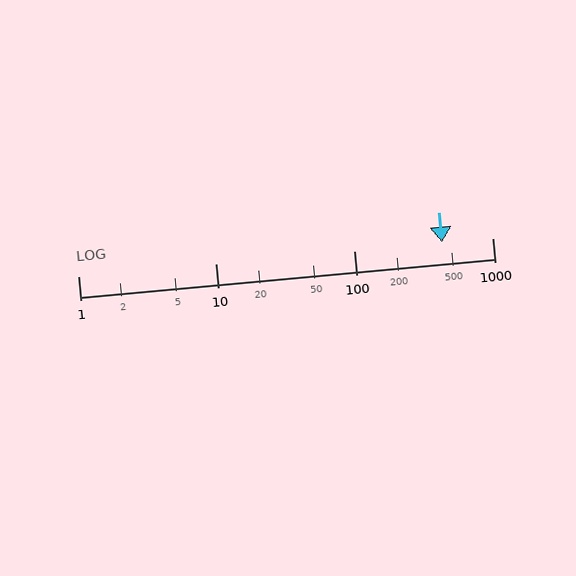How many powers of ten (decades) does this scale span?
The scale spans 3 decades, from 1 to 1000.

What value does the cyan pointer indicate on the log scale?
The pointer indicates approximately 430.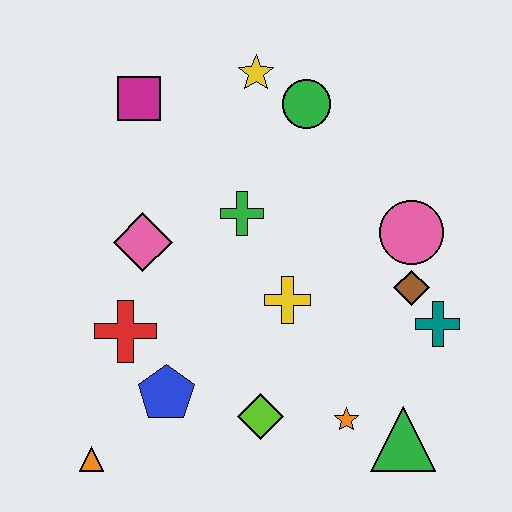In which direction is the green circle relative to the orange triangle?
The green circle is above the orange triangle.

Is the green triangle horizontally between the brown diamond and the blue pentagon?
Yes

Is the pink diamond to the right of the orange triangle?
Yes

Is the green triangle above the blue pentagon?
No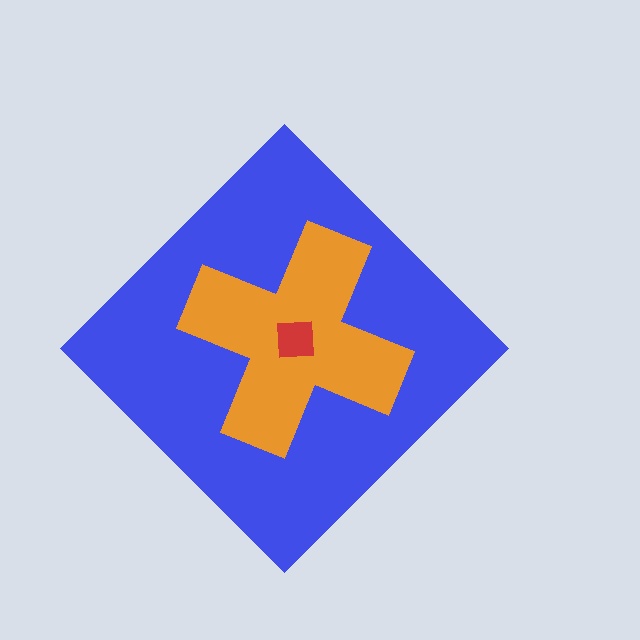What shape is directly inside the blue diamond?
The orange cross.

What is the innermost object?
The red square.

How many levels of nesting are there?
3.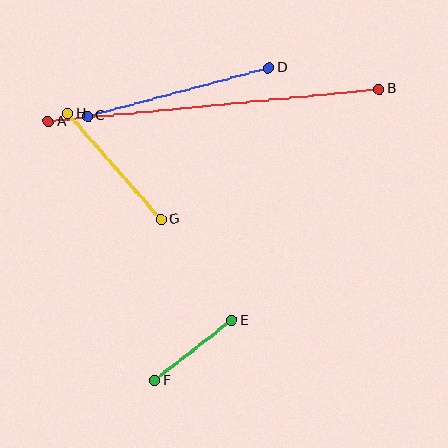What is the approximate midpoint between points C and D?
The midpoint is at approximately (178, 92) pixels.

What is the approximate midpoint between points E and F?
The midpoint is at approximately (193, 350) pixels.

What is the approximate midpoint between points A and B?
The midpoint is at approximately (214, 105) pixels.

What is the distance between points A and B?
The distance is approximately 332 pixels.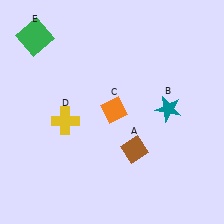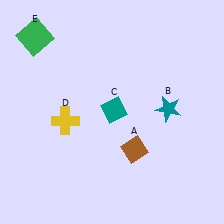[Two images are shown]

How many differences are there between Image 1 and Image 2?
There is 1 difference between the two images.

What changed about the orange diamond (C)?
In Image 1, C is orange. In Image 2, it changed to teal.